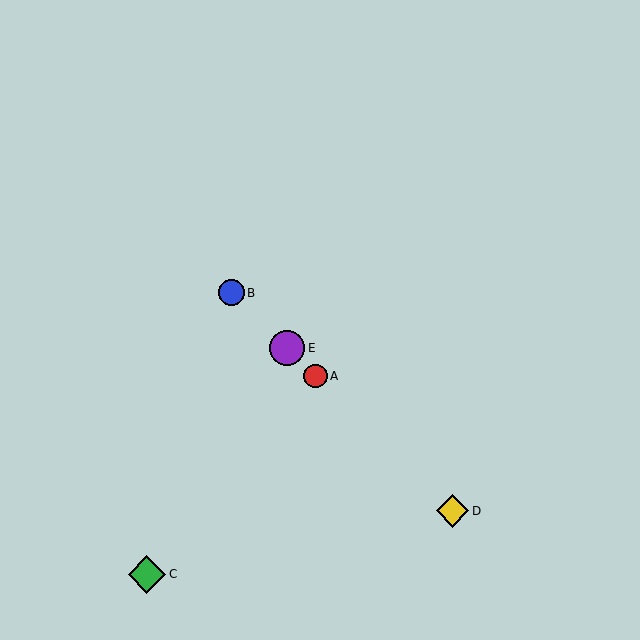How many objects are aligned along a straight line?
4 objects (A, B, D, E) are aligned along a straight line.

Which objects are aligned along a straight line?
Objects A, B, D, E are aligned along a straight line.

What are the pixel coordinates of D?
Object D is at (452, 511).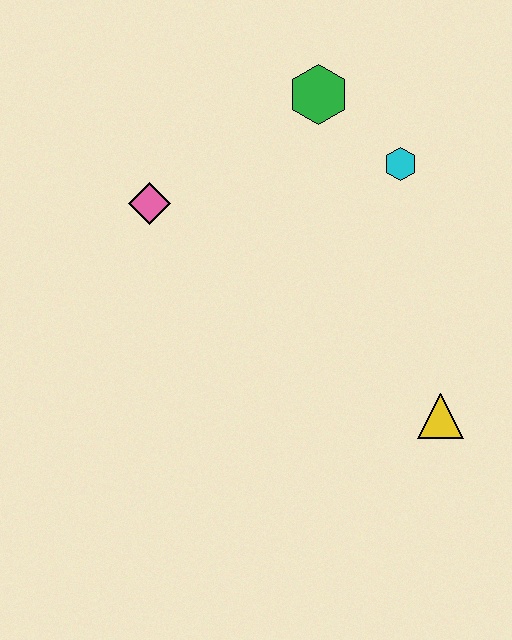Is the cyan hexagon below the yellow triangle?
No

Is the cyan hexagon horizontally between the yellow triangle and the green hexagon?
Yes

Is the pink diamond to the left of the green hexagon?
Yes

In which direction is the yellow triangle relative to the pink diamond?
The yellow triangle is to the right of the pink diamond.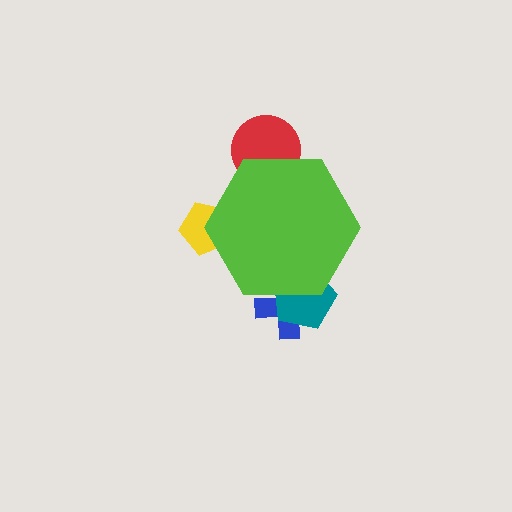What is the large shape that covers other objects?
A lime hexagon.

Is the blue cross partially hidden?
Yes, the blue cross is partially hidden behind the lime hexagon.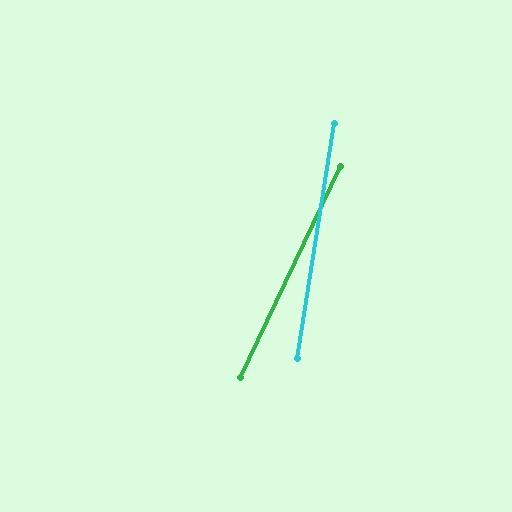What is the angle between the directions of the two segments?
Approximately 17 degrees.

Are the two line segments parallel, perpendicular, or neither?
Neither parallel nor perpendicular — they differ by about 17°.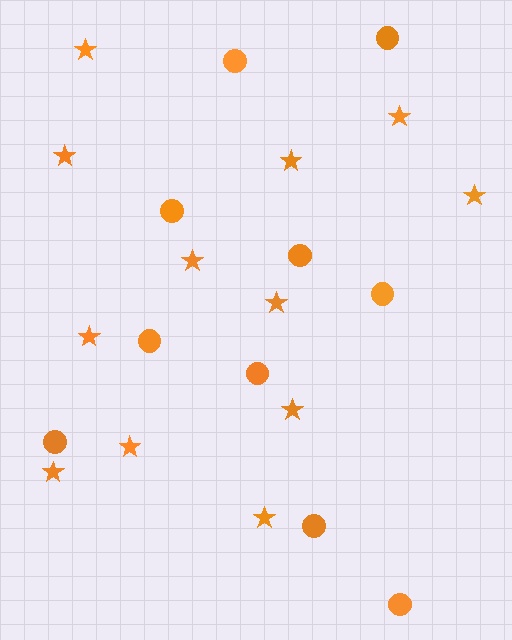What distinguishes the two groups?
There are 2 groups: one group of circles (10) and one group of stars (12).